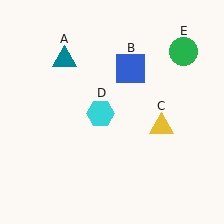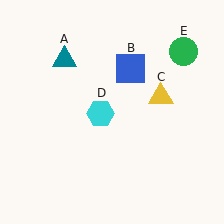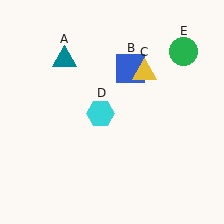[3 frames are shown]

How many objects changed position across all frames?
1 object changed position: yellow triangle (object C).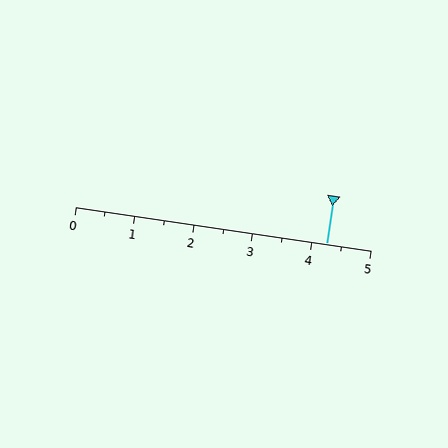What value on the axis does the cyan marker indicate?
The marker indicates approximately 4.2.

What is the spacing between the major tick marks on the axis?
The major ticks are spaced 1 apart.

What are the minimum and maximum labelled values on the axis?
The axis runs from 0 to 5.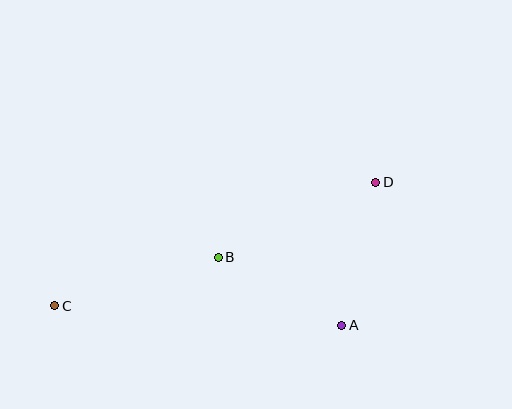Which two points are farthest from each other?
Points C and D are farthest from each other.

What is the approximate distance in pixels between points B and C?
The distance between B and C is approximately 171 pixels.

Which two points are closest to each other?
Points A and B are closest to each other.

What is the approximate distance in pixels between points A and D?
The distance between A and D is approximately 147 pixels.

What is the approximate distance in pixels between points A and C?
The distance between A and C is approximately 288 pixels.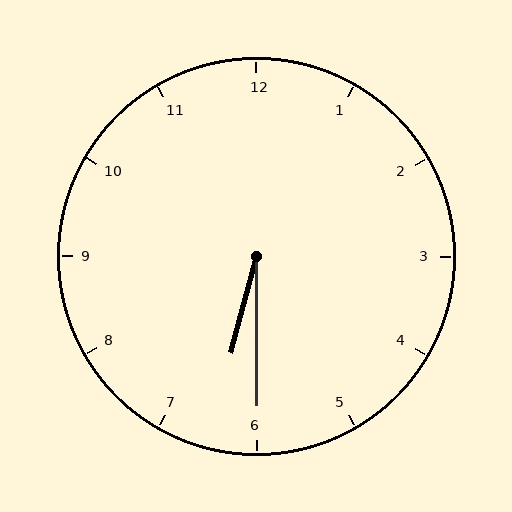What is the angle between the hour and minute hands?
Approximately 15 degrees.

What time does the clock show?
6:30.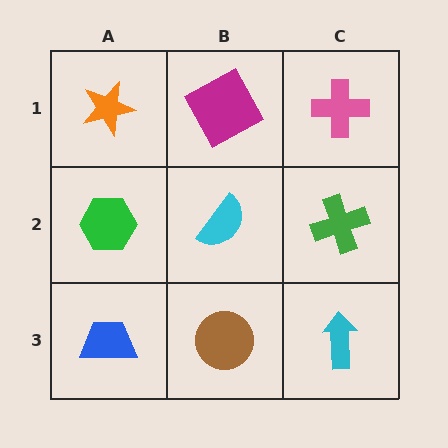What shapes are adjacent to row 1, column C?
A green cross (row 2, column C), a magenta square (row 1, column B).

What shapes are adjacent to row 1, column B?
A cyan semicircle (row 2, column B), an orange star (row 1, column A), a pink cross (row 1, column C).